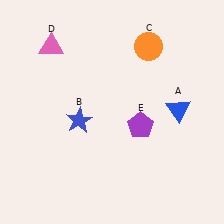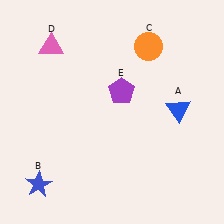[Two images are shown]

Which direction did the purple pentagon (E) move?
The purple pentagon (E) moved up.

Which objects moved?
The objects that moved are: the blue star (B), the purple pentagon (E).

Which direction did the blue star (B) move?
The blue star (B) moved down.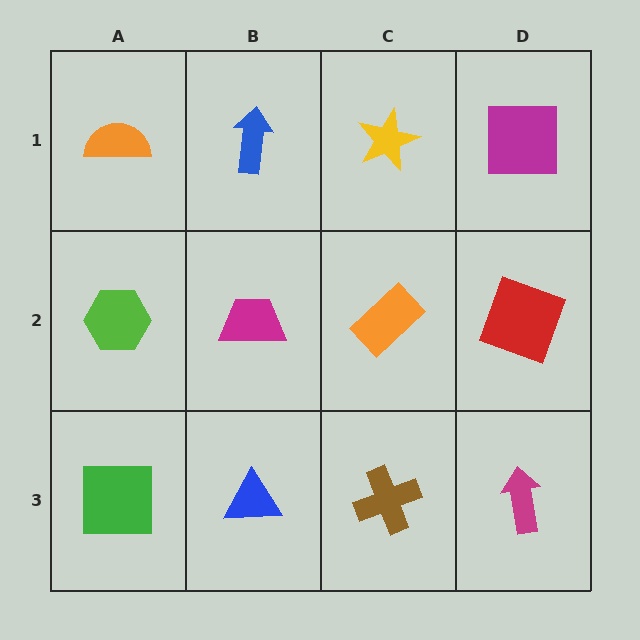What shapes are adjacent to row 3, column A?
A lime hexagon (row 2, column A), a blue triangle (row 3, column B).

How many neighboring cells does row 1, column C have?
3.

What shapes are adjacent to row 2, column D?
A magenta square (row 1, column D), a magenta arrow (row 3, column D), an orange rectangle (row 2, column C).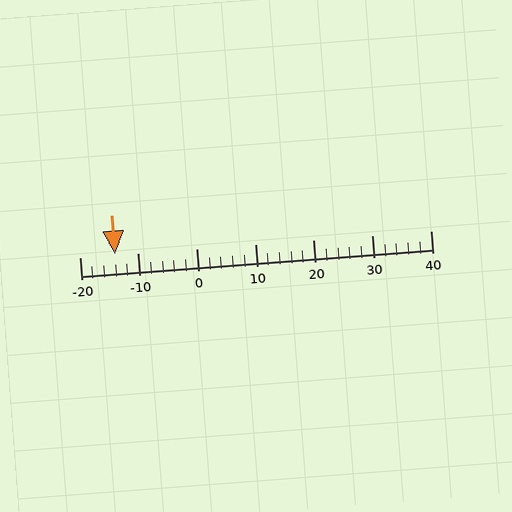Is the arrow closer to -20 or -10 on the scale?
The arrow is closer to -10.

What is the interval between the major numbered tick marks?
The major tick marks are spaced 10 units apart.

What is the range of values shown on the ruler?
The ruler shows values from -20 to 40.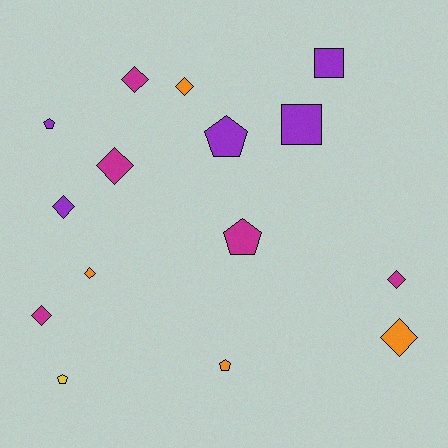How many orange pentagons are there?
There is 1 orange pentagon.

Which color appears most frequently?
Purple, with 5 objects.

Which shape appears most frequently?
Diamond, with 8 objects.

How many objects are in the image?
There are 15 objects.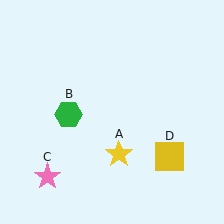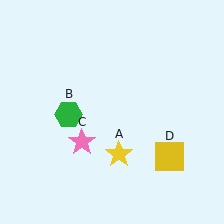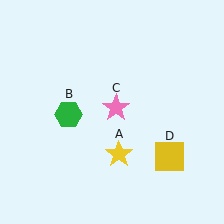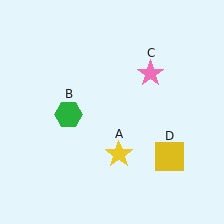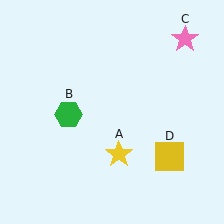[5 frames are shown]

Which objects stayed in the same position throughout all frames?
Yellow star (object A) and green hexagon (object B) and yellow square (object D) remained stationary.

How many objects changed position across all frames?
1 object changed position: pink star (object C).